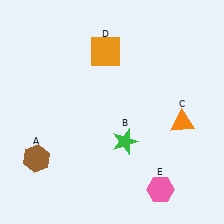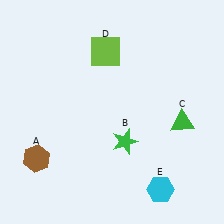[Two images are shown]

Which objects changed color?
C changed from orange to green. D changed from orange to lime. E changed from pink to cyan.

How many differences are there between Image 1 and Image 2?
There are 3 differences between the two images.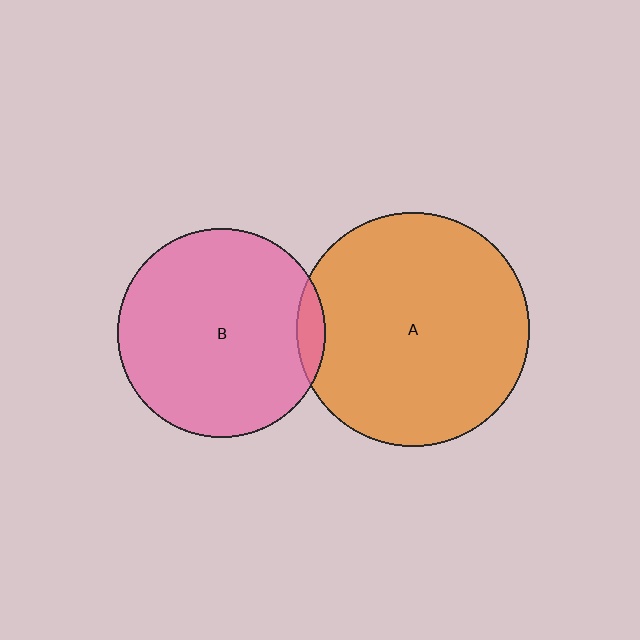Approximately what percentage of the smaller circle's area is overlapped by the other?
Approximately 5%.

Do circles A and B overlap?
Yes.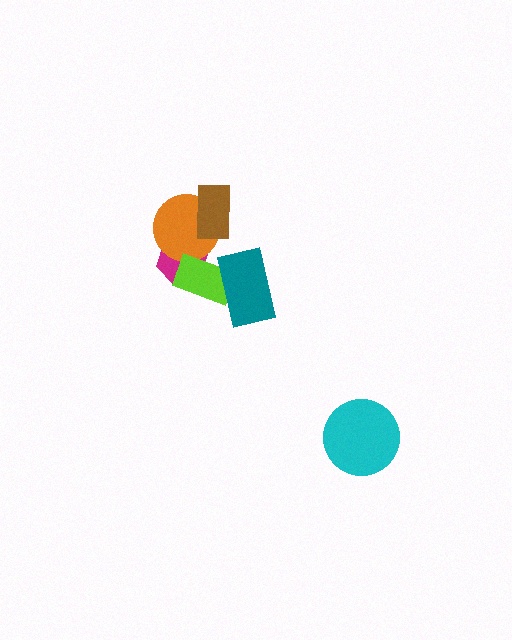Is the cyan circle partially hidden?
No, no other shape covers it.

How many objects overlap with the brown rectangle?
1 object overlaps with the brown rectangle.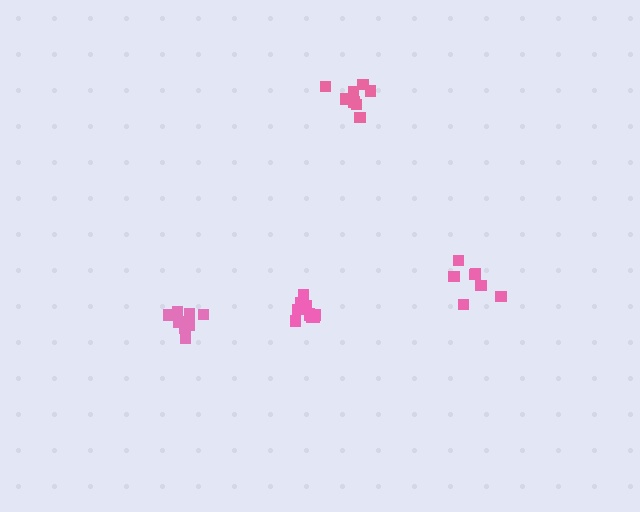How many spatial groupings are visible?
There are 4 spatial groupings.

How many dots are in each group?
Group 1: 8 dots, Group 2: 8 dots, Group 3: 11 dots, Group 4: 7 dots (34 total).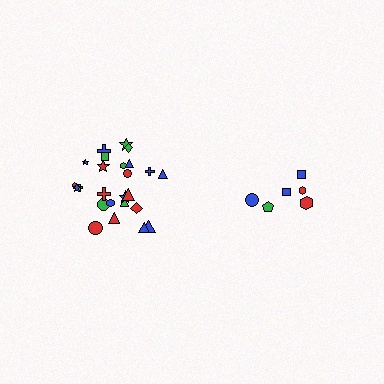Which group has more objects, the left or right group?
The left group.